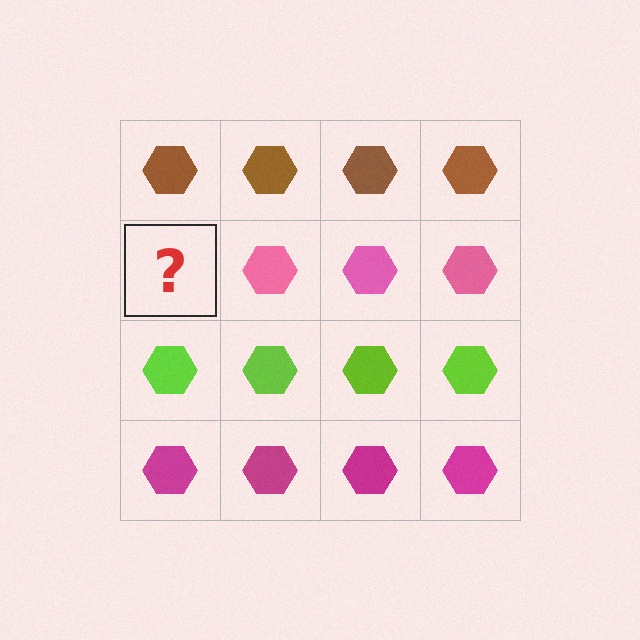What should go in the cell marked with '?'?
The missing cell should contain a pink hexagon.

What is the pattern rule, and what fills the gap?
The rule is that each row has a consistent color. The gap should be filled with a pink hexagon.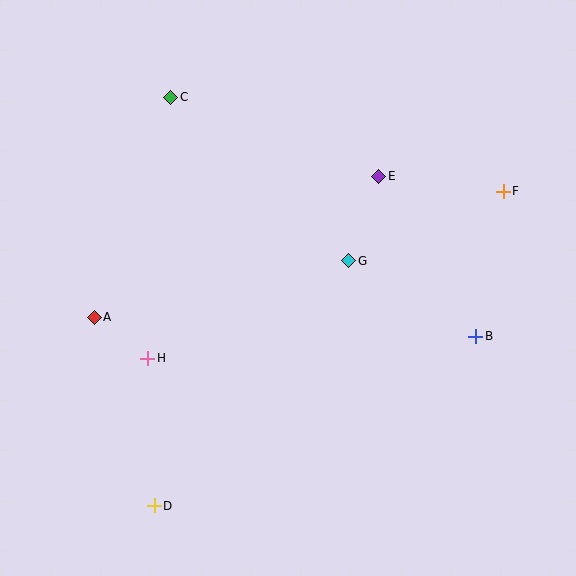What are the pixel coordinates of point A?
Point A is at (94, 317).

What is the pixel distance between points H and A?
The distance between H and A is 68 pixels.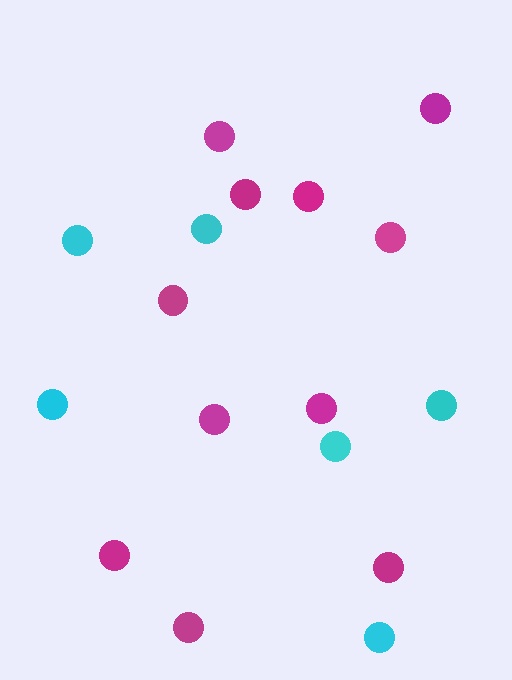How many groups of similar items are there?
There are 2 groups: one group of cyan circles (6) and one group of magenta circles (11).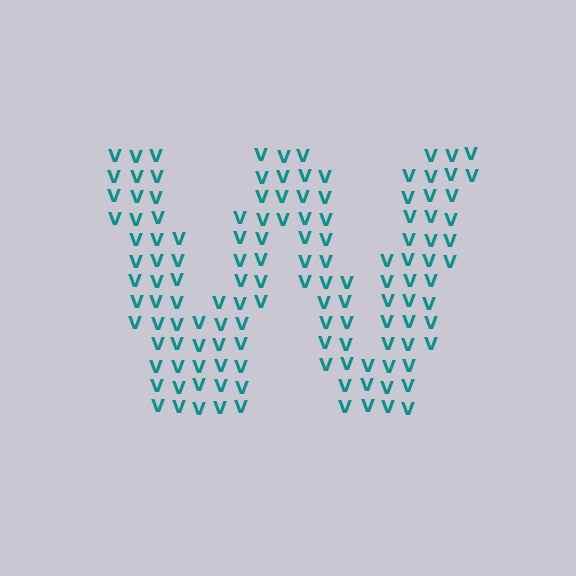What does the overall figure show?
The overall figure shows the letter W.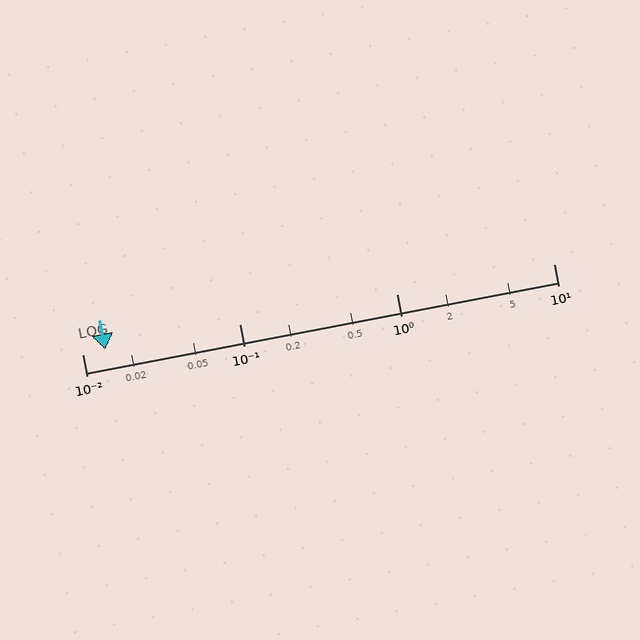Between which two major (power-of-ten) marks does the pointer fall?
The pointer is between 0.01 and 0.1.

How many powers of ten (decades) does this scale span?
The scale spans 3 decades, from 0.01 to 10.